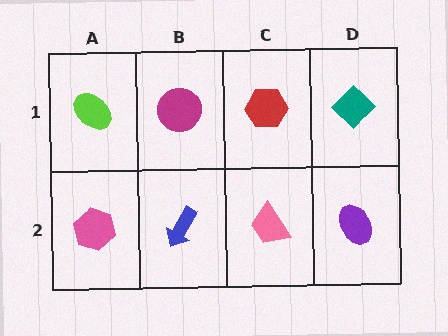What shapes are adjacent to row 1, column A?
A pink hexagon (row 2, column A), a magenta circle (row 1, column B).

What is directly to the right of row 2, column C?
A purple ellipse.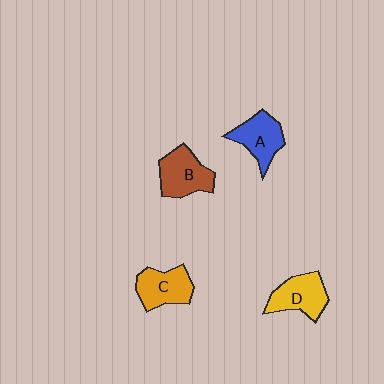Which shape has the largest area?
Shape B (brown).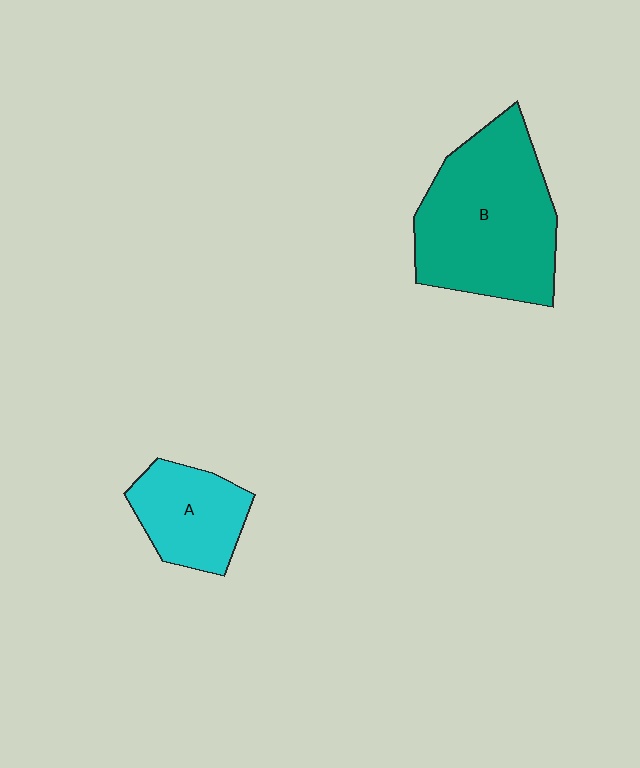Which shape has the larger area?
Shape B (teal).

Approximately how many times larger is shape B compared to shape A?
Approximately 2.1 times.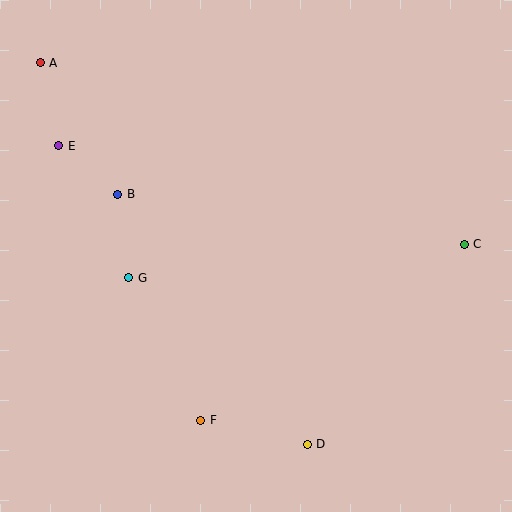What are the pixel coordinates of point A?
Point A is at (40, 63).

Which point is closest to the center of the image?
Point G at (129, 278) is closest to the center.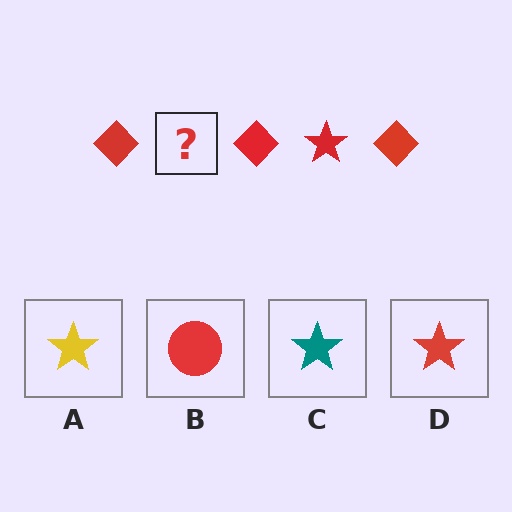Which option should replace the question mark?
Option D.